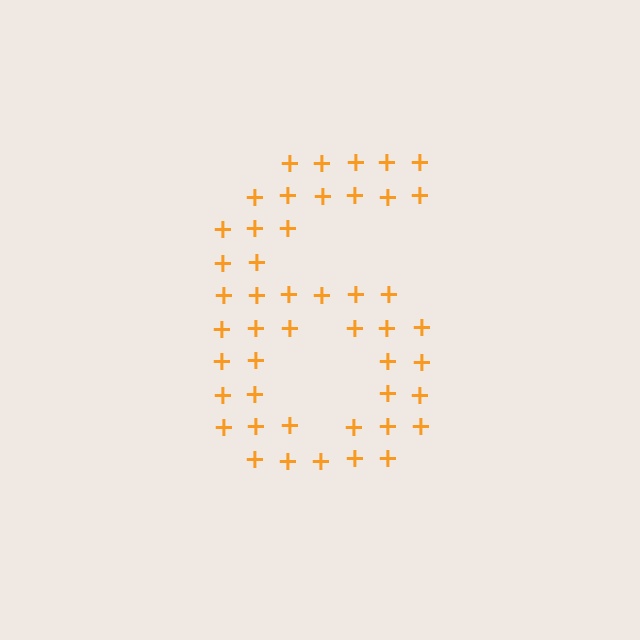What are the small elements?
The small elements are plus signs.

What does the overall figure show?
The overall figure shows the digit 6.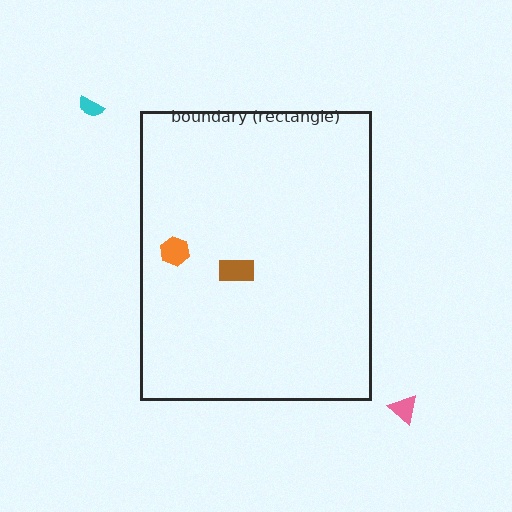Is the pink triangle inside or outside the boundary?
Outside.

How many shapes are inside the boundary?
2 inside, 2 outside.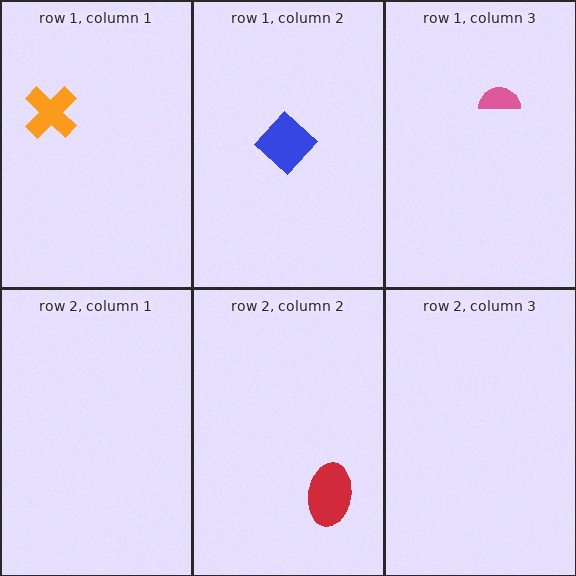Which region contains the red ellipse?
The row 2, column 2 region.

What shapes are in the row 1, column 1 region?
The orange cross.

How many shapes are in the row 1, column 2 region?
1.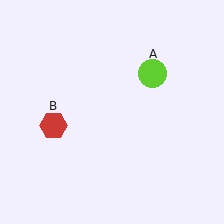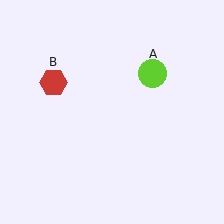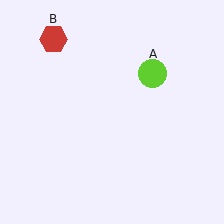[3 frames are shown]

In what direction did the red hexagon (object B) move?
The red hexagon (object B) moved up.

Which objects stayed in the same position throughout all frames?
Lime circle (object A) remained stationary.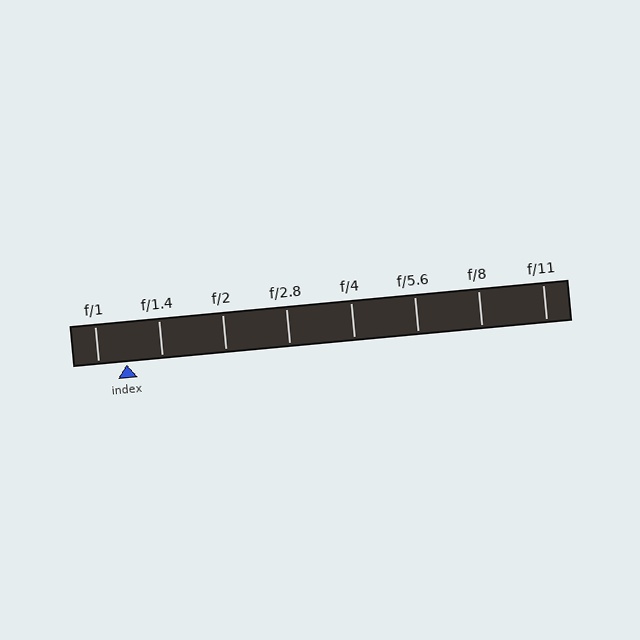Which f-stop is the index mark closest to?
The index mark is closest to f/1.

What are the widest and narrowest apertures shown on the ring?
The widest aperture shown is f/1 and the narrowest is f/11.